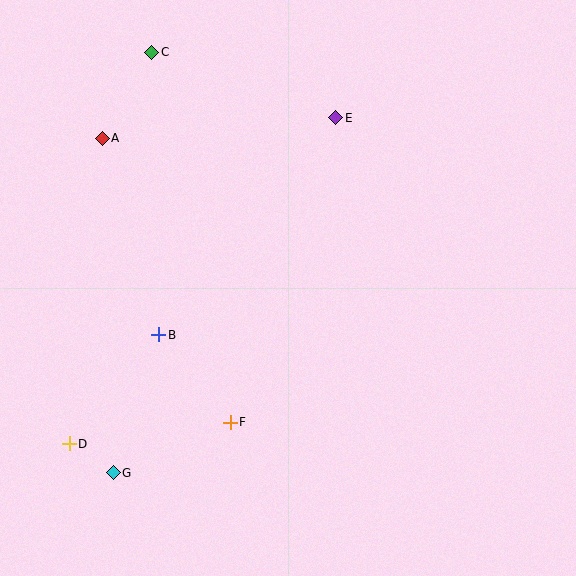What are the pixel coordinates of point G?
Point G is at (113, 473).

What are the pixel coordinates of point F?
Point F is at (230, 422).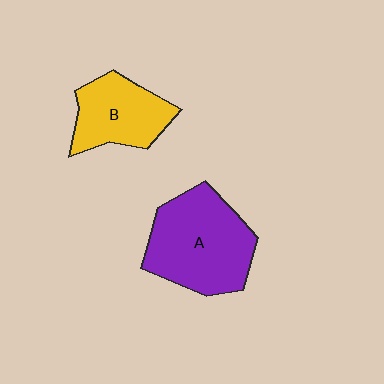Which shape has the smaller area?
Shape B (yellow).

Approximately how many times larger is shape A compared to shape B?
Approximately 1.5 times.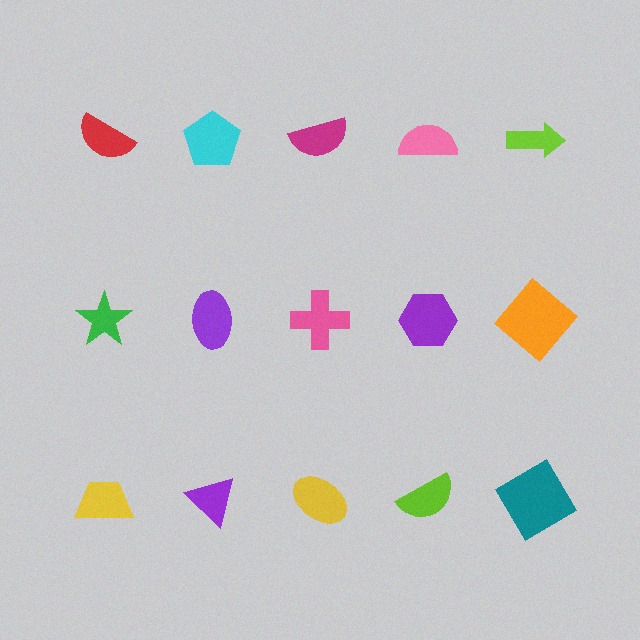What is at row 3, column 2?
A purple triangle.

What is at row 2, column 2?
A purple ellipse.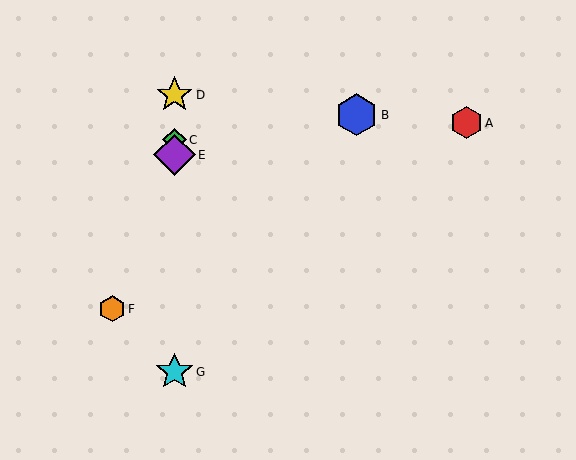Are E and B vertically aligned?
No, E is at x≈174 and B is at x≈356.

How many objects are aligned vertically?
4 objects (C, D, E, G) are aligned vertically.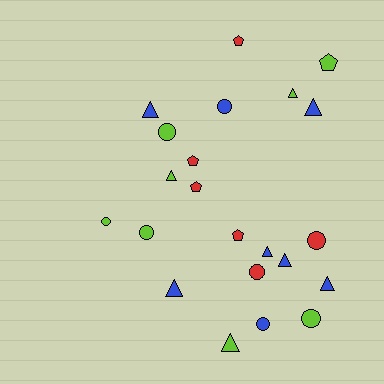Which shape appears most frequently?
Triangle, with 9 objects.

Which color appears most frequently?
Blue, with 8 objects.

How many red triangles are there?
There are no red triangles.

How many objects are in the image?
There are 22 objects.